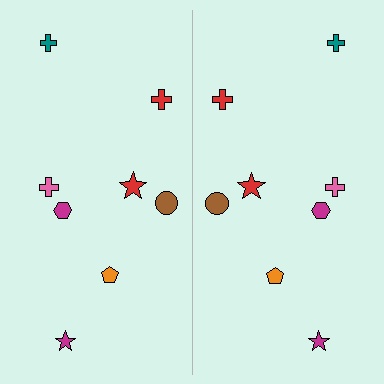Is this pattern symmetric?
Yes, this pattern has bilateral (reflection) symmetry.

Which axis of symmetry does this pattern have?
The pattern has a vertical axis of symmetry running through the center of the image.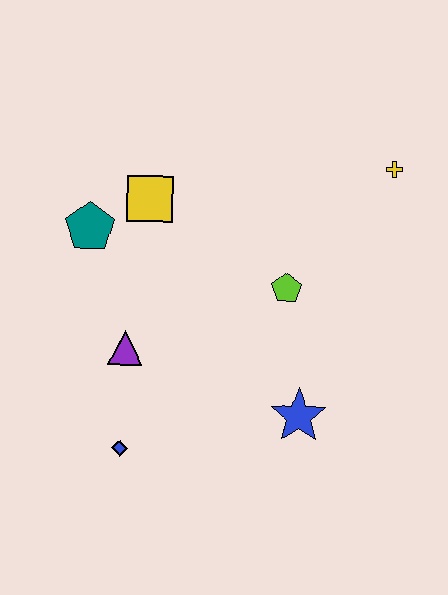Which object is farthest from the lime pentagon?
The blue diamond is farthest from the lime pentagon.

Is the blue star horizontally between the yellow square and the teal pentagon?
No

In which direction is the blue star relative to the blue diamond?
The blue star is to the right of the blue diamond.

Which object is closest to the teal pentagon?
The yellow square is closest to the teal pentagon.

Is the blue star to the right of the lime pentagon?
Yes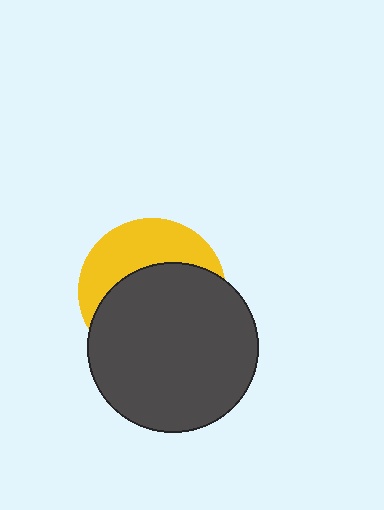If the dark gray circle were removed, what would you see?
You would see the complete yellow circle.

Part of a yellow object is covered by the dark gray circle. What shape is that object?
It is a circle.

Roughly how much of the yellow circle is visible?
A small part of it is visible (roughly 38%).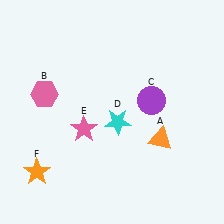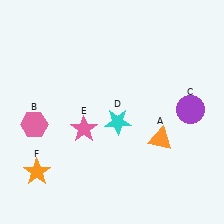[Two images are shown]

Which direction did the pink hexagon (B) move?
The pink hexagon (B) moved down.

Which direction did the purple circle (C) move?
The purple circle (C) moved right.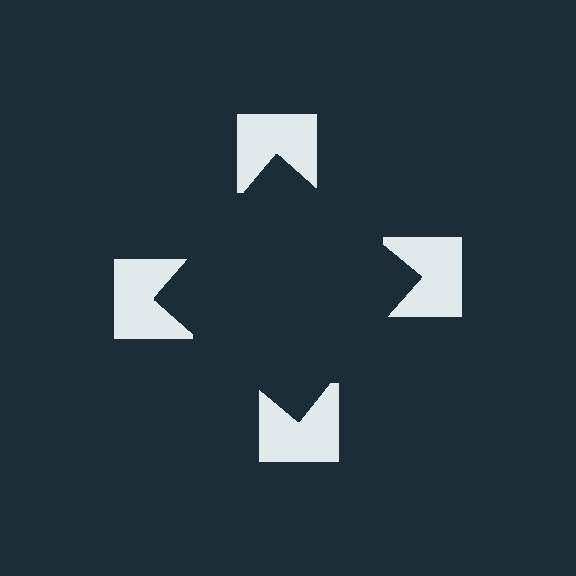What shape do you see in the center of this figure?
An illusory square — its edges are inferred from the aligned wedge cuts in the notched squares, not physically drawn.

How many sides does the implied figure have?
4 sides.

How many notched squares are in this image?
There are 4 — one at each vertex of the illusory square.